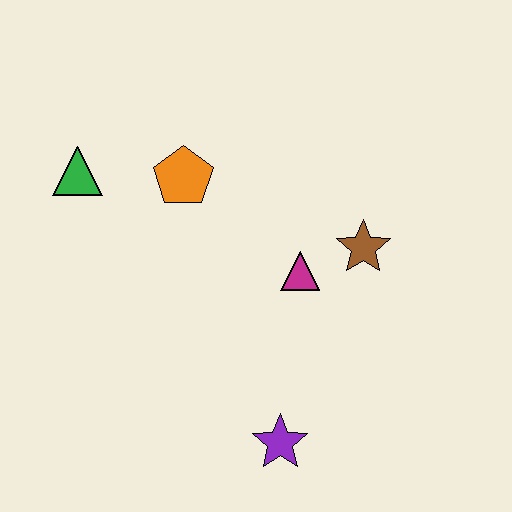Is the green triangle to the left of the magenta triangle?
Yes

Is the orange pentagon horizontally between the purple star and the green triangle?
Yes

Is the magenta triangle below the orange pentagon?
Yes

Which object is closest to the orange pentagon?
The green triangle is closest to the orange pentagon.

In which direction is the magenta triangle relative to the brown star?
The magenta triangle is to the left of the brown star.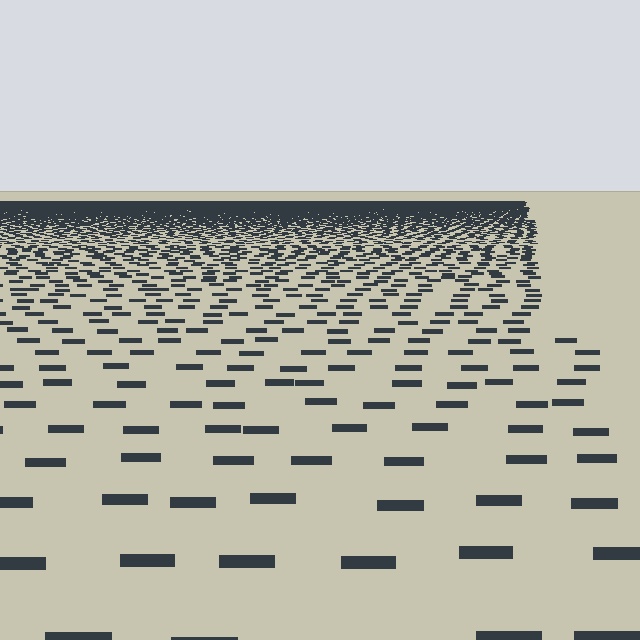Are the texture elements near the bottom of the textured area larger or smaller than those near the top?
Larger. Near the bottom, elements are closer to the viewer and appear at a bigger on-screen size.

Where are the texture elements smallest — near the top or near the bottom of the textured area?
Near the top.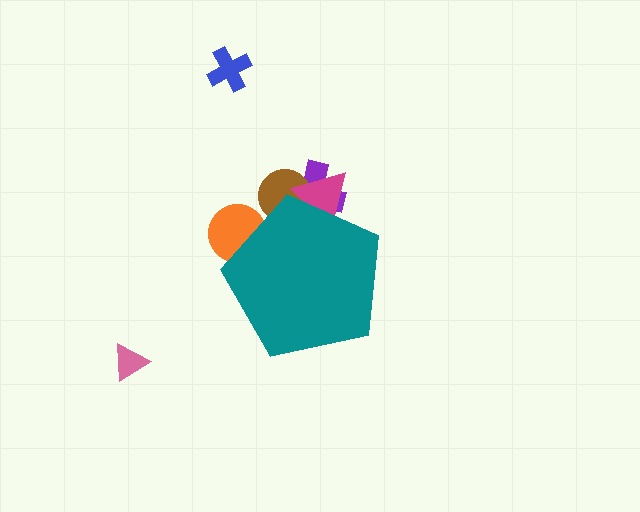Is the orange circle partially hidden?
Yes, the orange circle is partially hidden behind the teal pentagon.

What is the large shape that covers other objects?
A teal pentagon.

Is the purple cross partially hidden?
Yes, the purple cross is partially hidden behind the teal pentagon.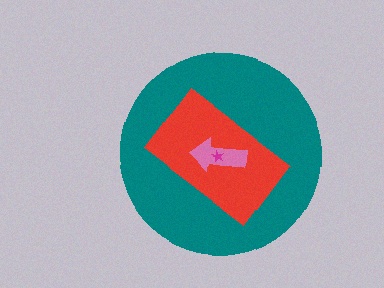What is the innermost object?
The magenta star.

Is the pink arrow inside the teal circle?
Yes.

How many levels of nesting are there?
4.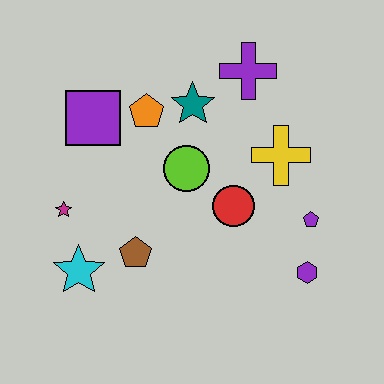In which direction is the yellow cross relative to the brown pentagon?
The yellow cross is to the right of the brown pentagon.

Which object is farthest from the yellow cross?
The cyan star is farthest from the yellow cross.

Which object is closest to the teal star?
The orange pentagon is closest to the teal star.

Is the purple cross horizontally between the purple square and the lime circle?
No